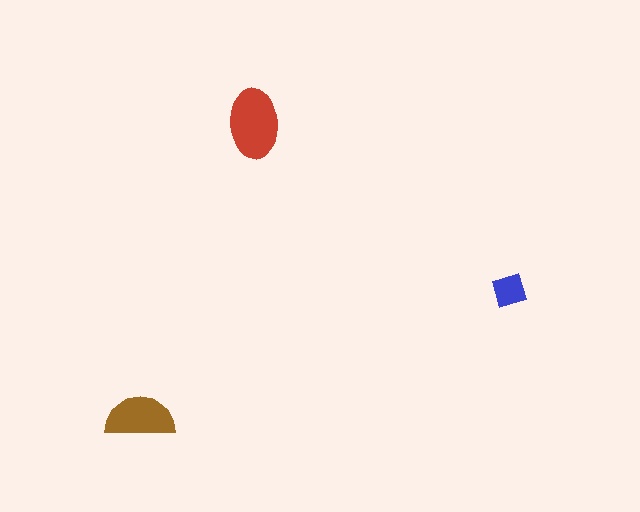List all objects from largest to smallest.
The red ellipse, the brown semicircle, the blue diamond.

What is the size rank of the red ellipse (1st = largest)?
1st.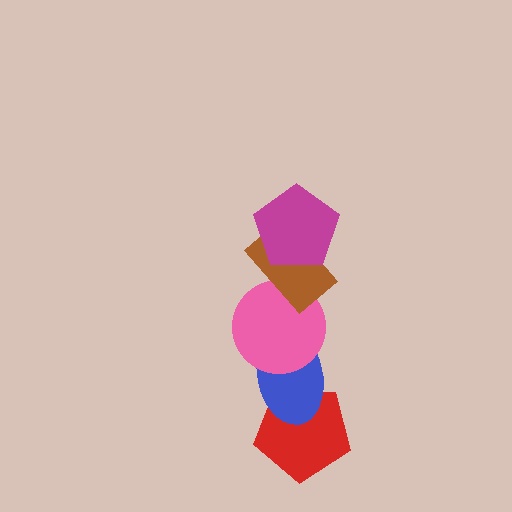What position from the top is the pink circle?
The pink circle is 3rd from the top.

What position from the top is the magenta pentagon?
The magenta pentagon is 1st from the top.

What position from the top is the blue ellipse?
The blue ellipse is 4th from the top.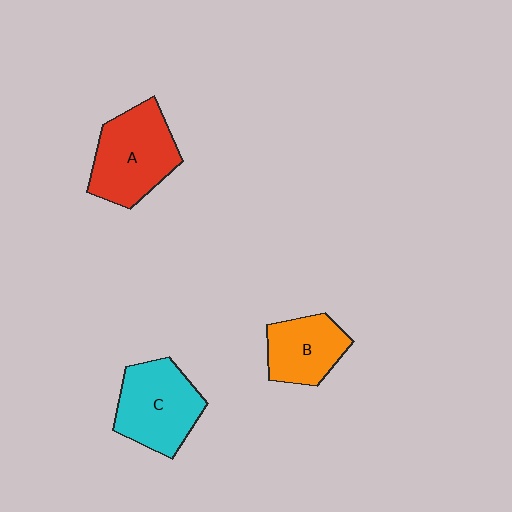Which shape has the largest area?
Shape A (red).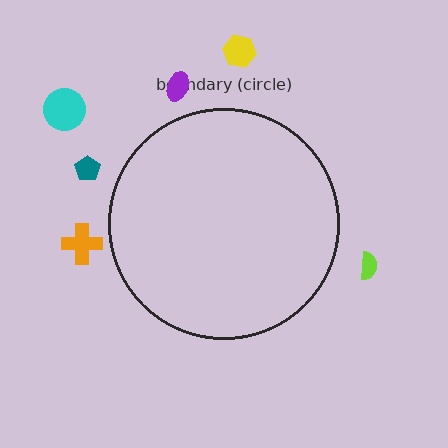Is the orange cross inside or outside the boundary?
Outside.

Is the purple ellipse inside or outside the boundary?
Outside.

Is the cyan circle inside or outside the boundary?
Outside.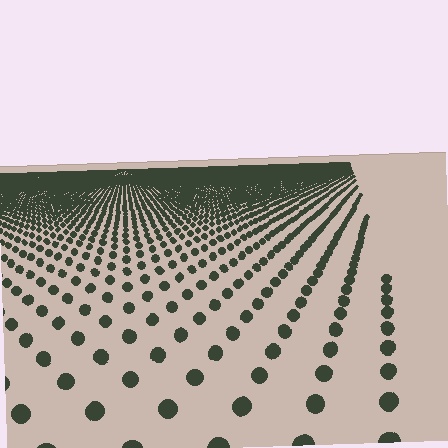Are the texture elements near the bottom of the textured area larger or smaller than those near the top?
Larger. Near the bottom, elements are closer to the viewer and appear at a bigger on-screen size.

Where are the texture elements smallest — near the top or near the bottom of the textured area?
Near the top.